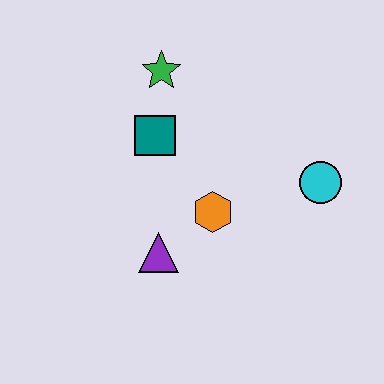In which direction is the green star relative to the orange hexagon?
The green star is above the orange hexagon.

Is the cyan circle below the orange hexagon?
No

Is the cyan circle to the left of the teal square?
No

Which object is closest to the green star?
The teal square is closest to the green star.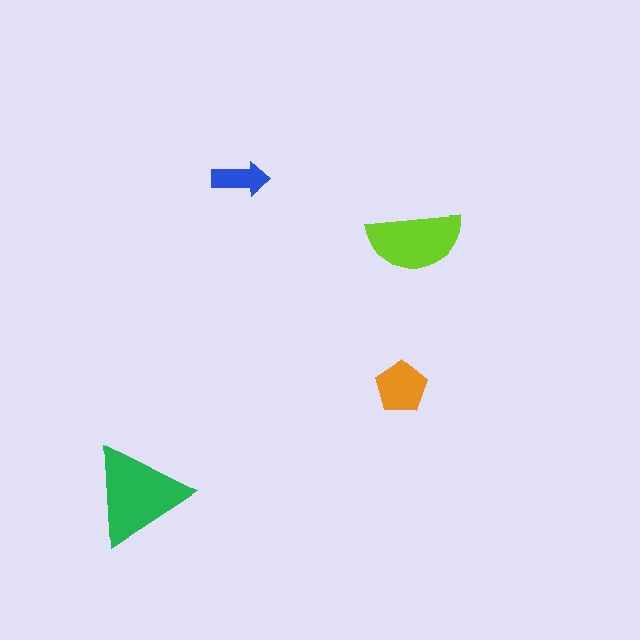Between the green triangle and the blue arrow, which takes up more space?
The green triangle.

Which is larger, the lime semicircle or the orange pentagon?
The lime semicircle.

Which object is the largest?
The green triangle.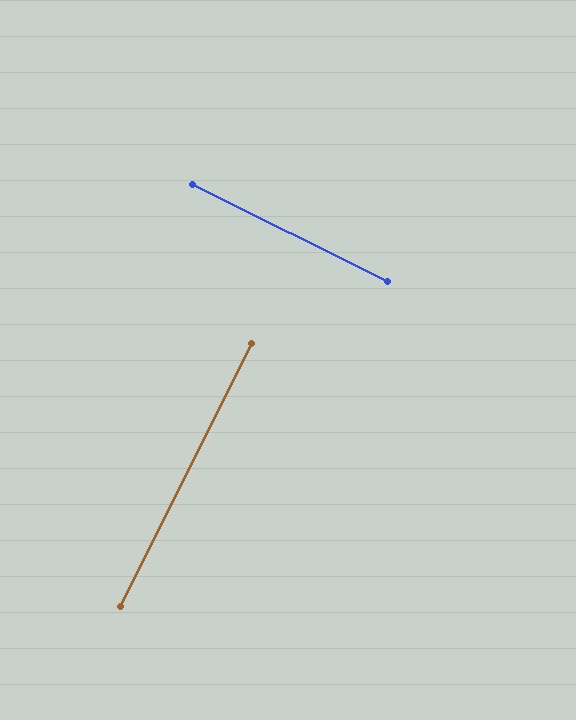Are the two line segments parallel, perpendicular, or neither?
Perpendicular — they meet at approximately 90°.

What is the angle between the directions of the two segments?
Approximately 90 degrees.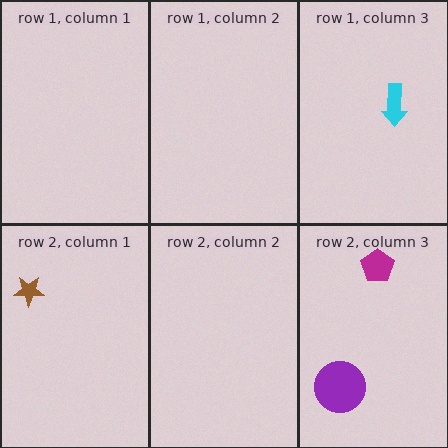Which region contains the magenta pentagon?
The row 2, column 3 region.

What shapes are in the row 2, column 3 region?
The magenta pentagon, the purple circle.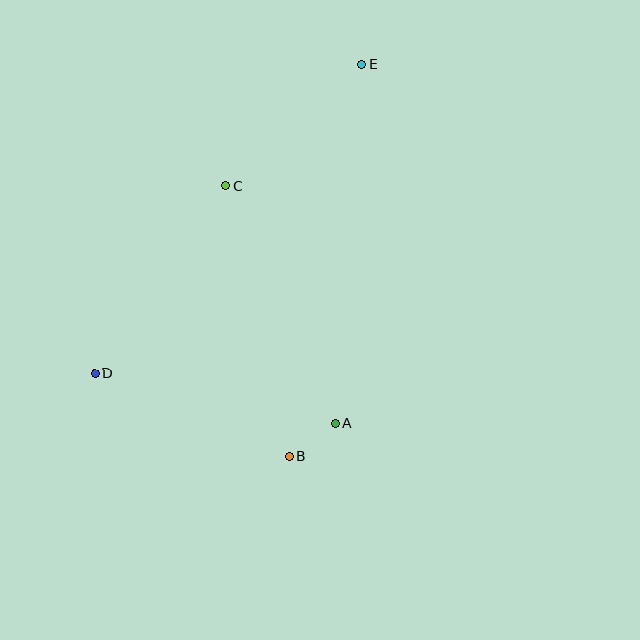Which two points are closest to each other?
Points A and B are closest to each other.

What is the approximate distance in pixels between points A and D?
The distance between A and D is approximately 245 pixels.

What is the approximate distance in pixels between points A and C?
The distance between A and C is approximately 261 pixels.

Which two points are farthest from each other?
Points D and E are farthest from each other.